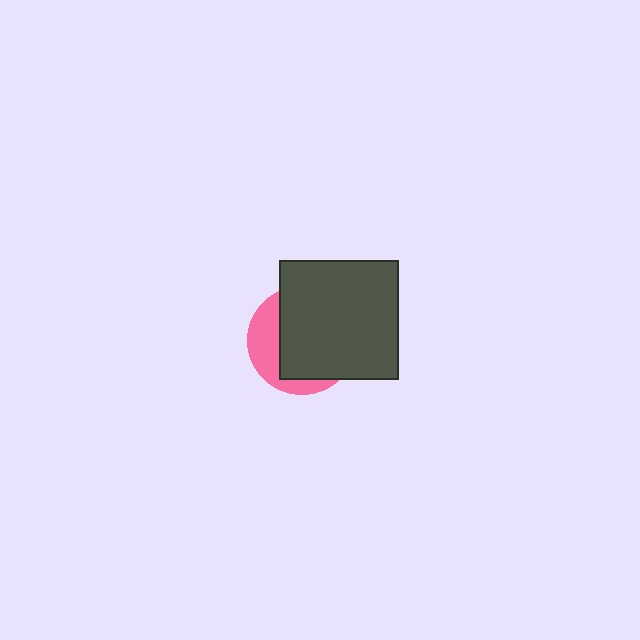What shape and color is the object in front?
The object in front is a dark gray square.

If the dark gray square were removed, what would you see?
You would see the complete pink circle.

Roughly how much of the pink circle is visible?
A small part of it is visible (roughly 32%).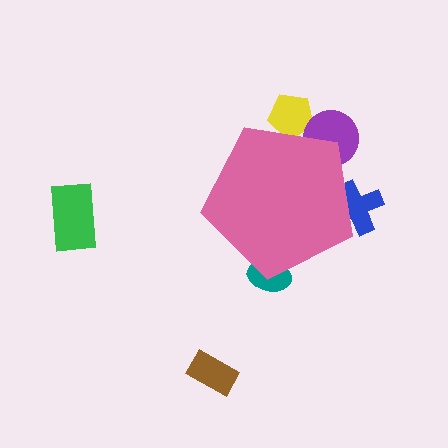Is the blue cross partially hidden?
Yes, the blue cross is partially hidden behind the pink pentagon.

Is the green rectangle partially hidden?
No, the green rectangle is fully visible.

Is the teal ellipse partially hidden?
Yes, the teal ellipse is partially hidden behind the pink pentagon.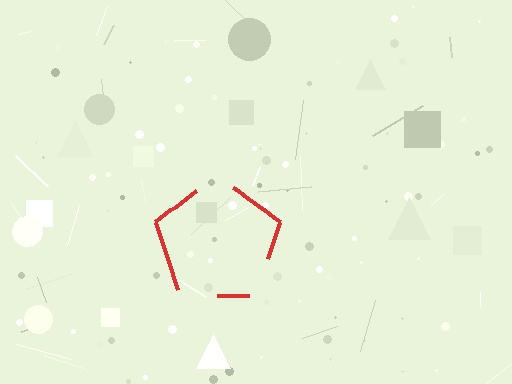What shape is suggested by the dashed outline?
The dashed outline suggests a pentagon.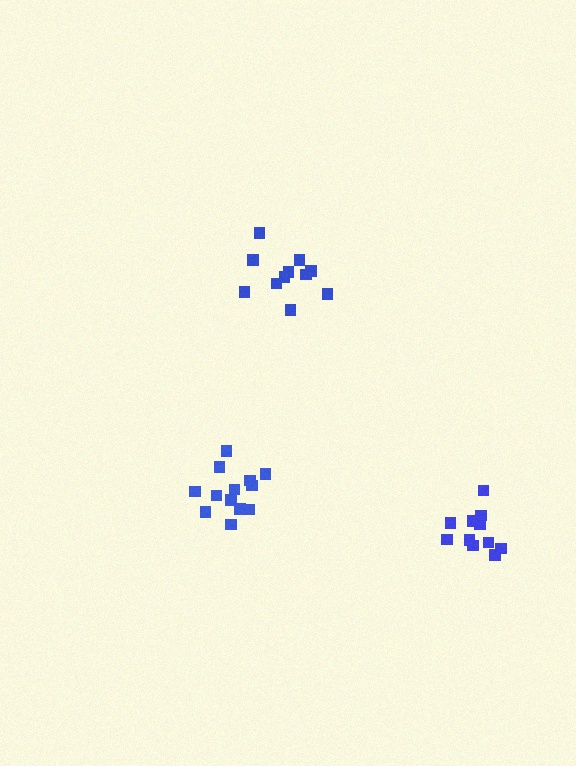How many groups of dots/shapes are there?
There are 3 groups.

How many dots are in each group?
Group 1: 13 dots, Group 2: 11 dots, Group 3: 11 dots (35 total).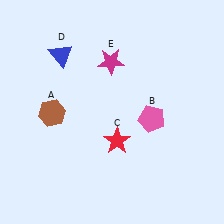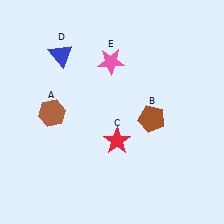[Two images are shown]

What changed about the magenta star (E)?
In Image 1, E is magenta. In Image 2, it changed to pink.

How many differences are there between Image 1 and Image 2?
There are 2 differences between the two images.